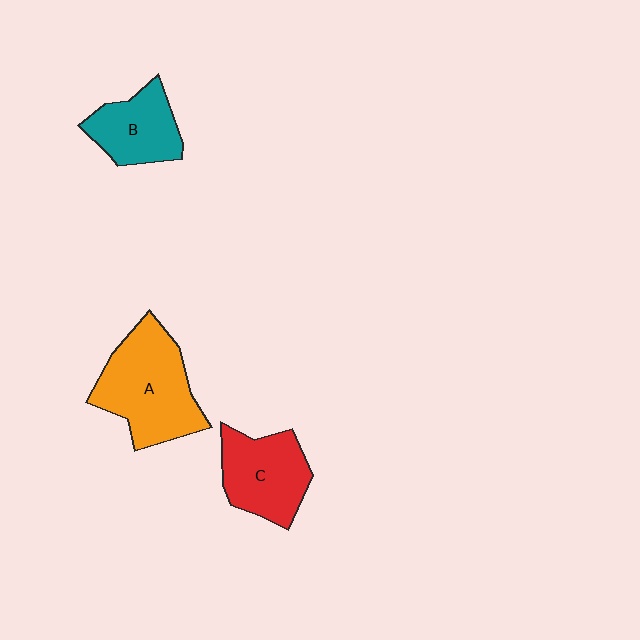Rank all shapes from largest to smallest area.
From largest to smallest: A (orange), C (red), B (teal).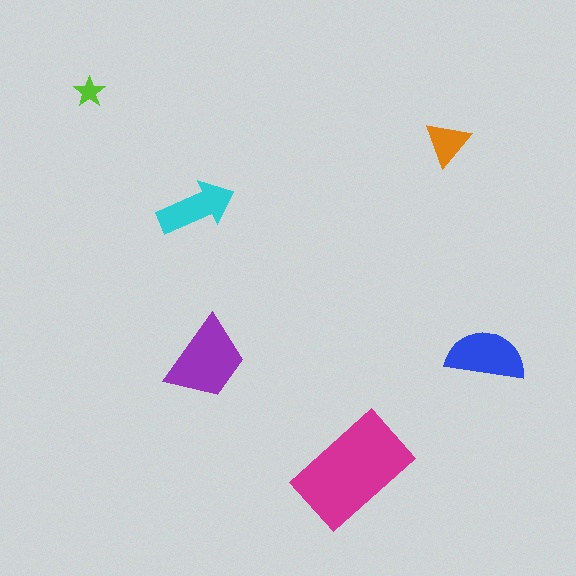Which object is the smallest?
The lime star.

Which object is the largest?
The magenta rectangle.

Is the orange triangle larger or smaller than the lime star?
Larger.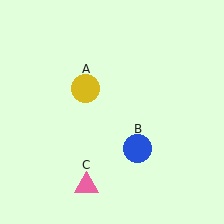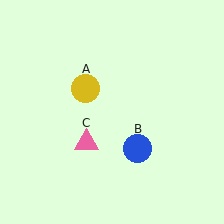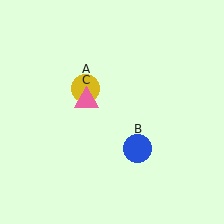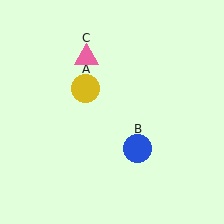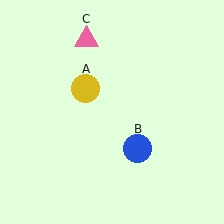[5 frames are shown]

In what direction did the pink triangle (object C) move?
The pink triangle (object C) moved up.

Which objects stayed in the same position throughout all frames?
Yellow circle (object A) and blue circle (object B) remained stationary.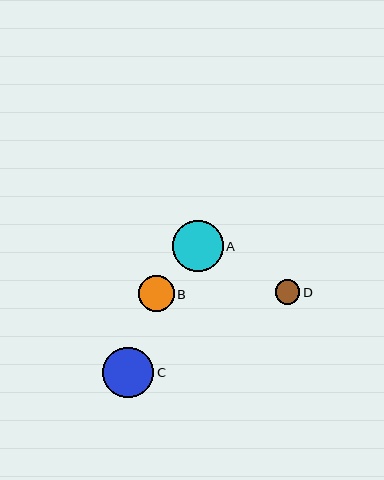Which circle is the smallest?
Circle D is the smallest with a size of approximately 24 pixels.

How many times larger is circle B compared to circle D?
Circle B is approximately 1.5 times the size of circle D.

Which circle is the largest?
Circle C is the largest with a size of approximately 51 pixels.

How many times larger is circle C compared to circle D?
Circle C is approximately 2.1 times the size of circle D.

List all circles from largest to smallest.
From largest to smallest: C, A, B, D.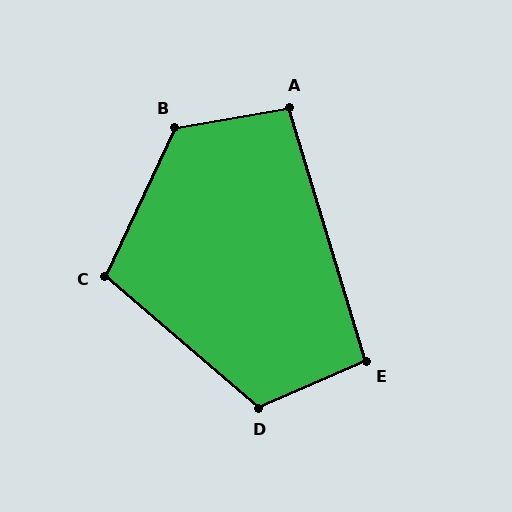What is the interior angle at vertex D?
Approximately 116 degrees (obtuse).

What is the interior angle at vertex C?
Approximately 106 degrees (obtuse).